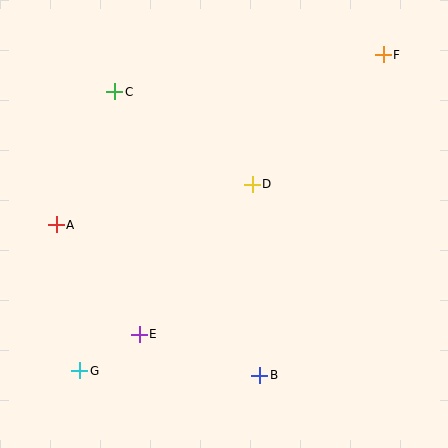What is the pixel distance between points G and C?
The distance between G and C is 281 pixels.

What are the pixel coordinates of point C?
Point C is at (115, 92).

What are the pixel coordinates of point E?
Point E is at (139, 334).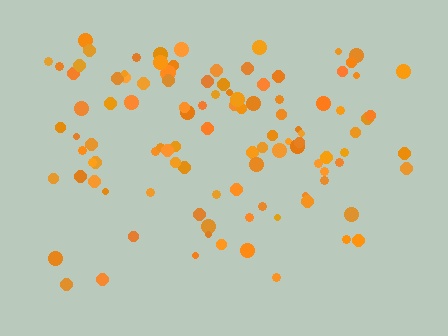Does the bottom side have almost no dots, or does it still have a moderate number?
Still a moderate number, just noticeably fewer than the top.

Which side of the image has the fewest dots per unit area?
The bottom.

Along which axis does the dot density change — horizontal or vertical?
Vertical.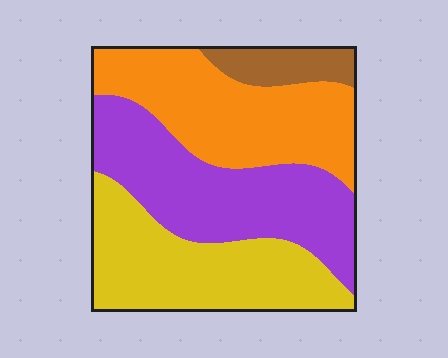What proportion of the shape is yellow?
Yellow covers around 30% of the shape.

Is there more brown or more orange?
Orange.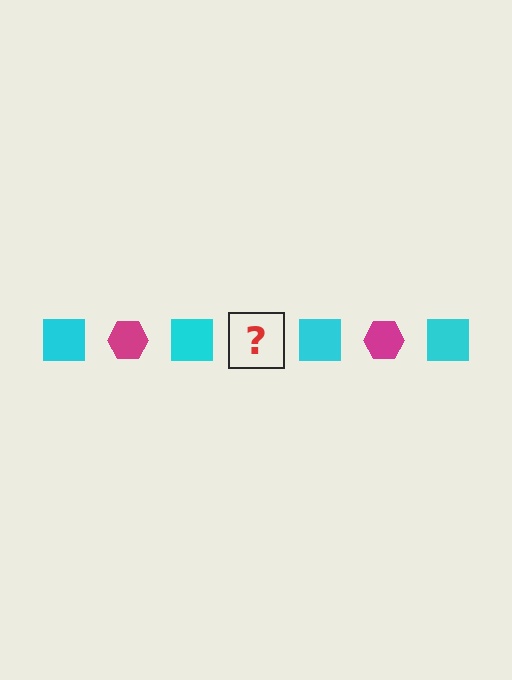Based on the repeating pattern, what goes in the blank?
The blank should be a magenta hexagon.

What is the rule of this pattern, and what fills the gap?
The rule is that the pattern alternates between cyan square and magenta hexagon. The gap should be filled with a magenta hexagon.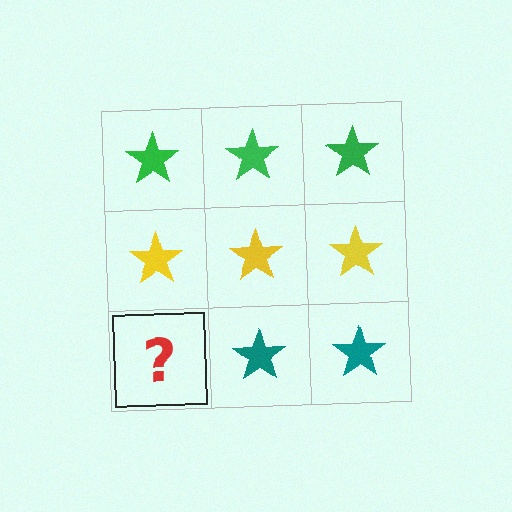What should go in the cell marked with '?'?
The missing cell should contain a teal star.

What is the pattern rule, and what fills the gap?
The rule is that each row has a consistent color. The gap should be filled with a teal star.